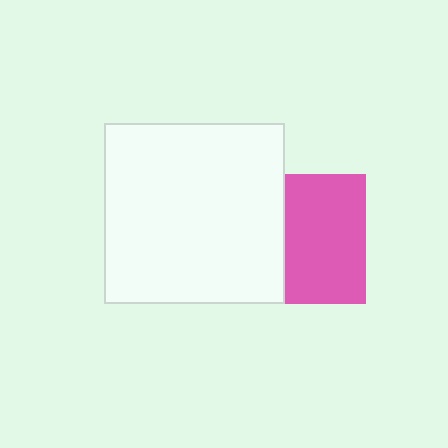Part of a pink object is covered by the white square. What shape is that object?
It is a square.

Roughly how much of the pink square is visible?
About half of it is visible (roughly 62%).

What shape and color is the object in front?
The object in front is a white square.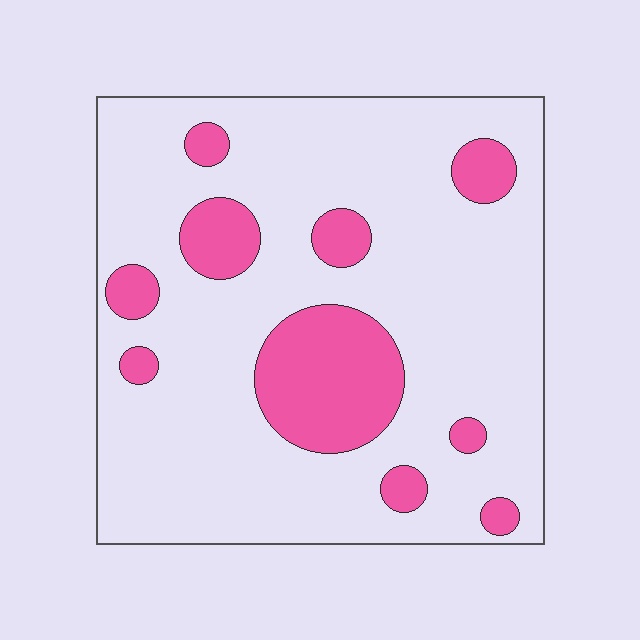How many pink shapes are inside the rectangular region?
10.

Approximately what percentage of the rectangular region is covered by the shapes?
Approximately 20%.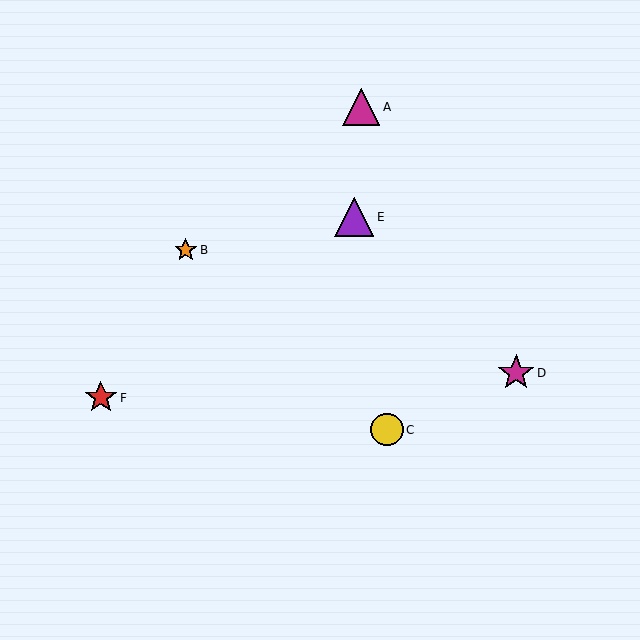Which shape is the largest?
The purple triangle (labeled E) is the largest.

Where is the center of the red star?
The center of the red star is at (101, 398).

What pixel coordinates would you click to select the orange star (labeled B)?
Click at (186, 250) to select the orange star B.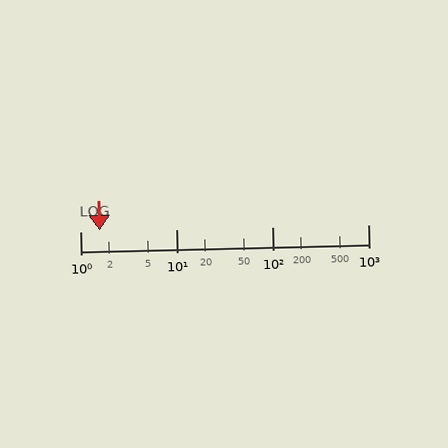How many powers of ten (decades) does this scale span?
The scale spans 3 decades, from 1 to 1000.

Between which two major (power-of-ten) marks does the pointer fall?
The pointer is between 1 and 10.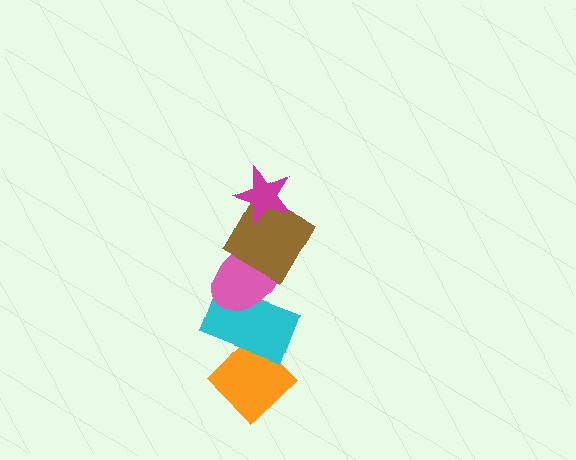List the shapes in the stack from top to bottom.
From top to bottom: the magenta star, the brown square, the pink ellipse, the cyan rectangle, the orange diamond.